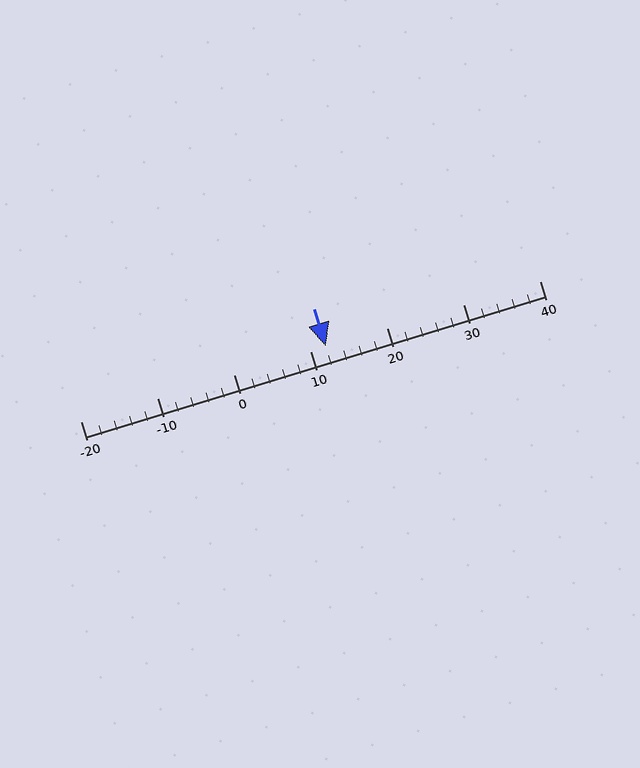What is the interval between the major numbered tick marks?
The major tick marks are spaced 10 units apart.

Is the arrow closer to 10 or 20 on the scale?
The arrow is closer to 10.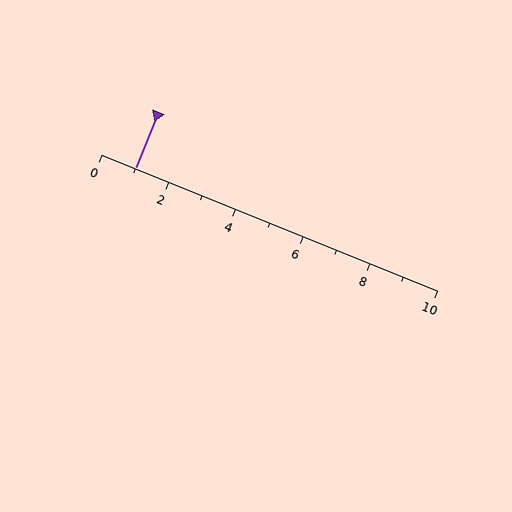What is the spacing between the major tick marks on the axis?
The major ticks are spaced 2 apart.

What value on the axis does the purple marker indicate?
The marker indicates approximately 1.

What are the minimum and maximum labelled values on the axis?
The axis runs from 0 to 10.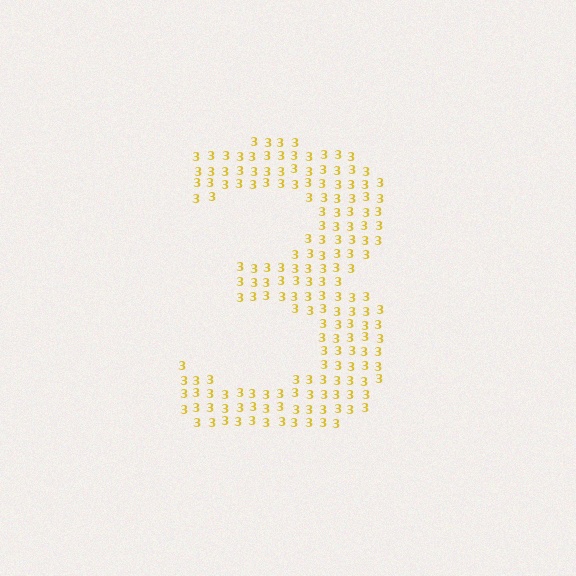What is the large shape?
The large shape is the digit 3.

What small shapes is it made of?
It is made of small digit 3's.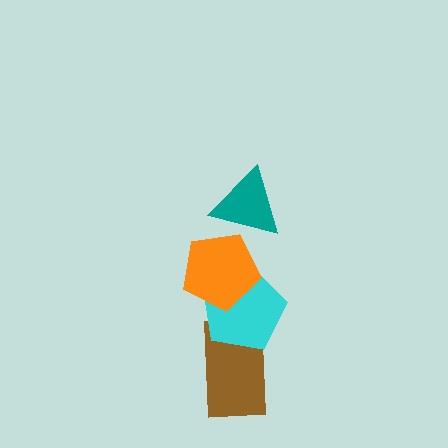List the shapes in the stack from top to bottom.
From top to bottom: the teal triangle, the orange pentagon, the cyan pentagon, the brown rectangle.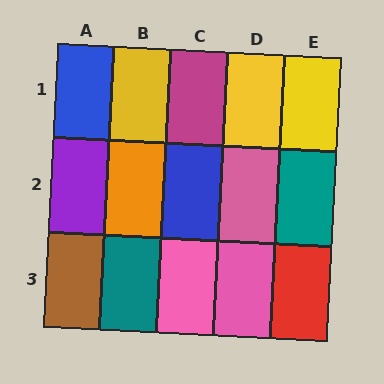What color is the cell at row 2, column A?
Purple.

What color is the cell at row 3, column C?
Pink.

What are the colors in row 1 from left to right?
Blue, yellow, magenta, yellow, yellow.